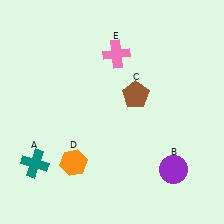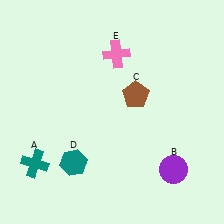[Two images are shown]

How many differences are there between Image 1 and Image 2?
There is 1 difference between the two images.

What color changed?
The hexagon (D) changed from orange in Image 1 to teal in Image 2.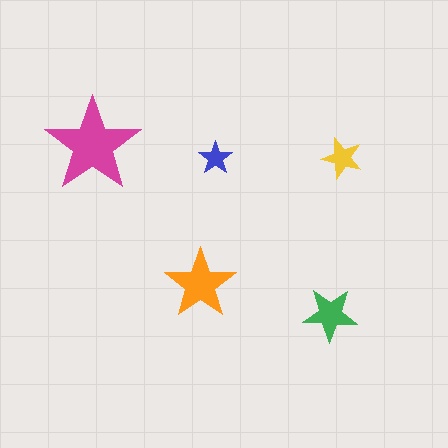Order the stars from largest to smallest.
the magenta one, the orange one, the green one, the yellow one, the blue one.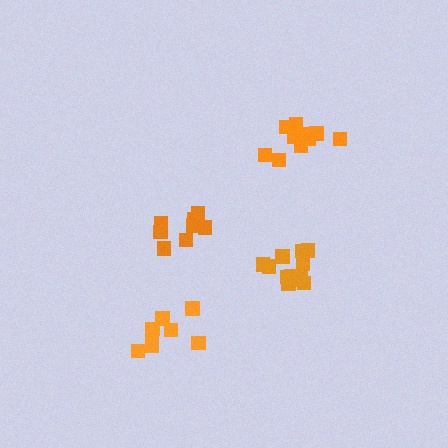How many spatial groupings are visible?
There are 4 spatial groupings.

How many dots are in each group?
Group 1: 12 dots, Group 2: 8 dots, Group 3: 12 dots, Group 4: 8 dots (40 total).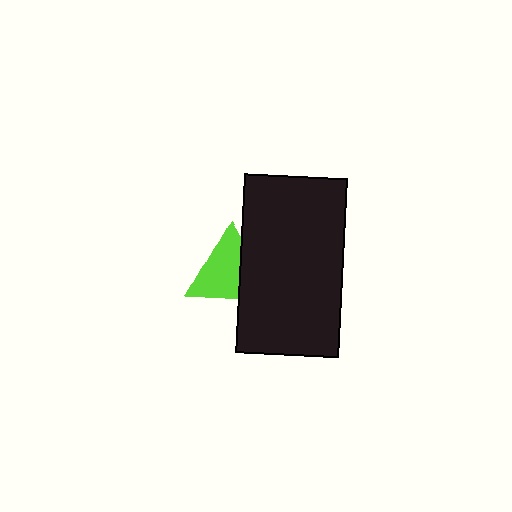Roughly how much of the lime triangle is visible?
Most of it is visible (roughly 68%).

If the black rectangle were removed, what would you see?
You would see the complete lime triangle.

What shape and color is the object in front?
The object in front is a black rectangle.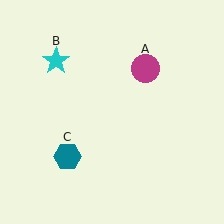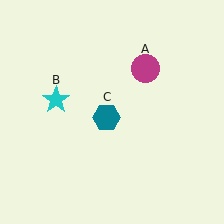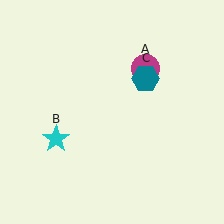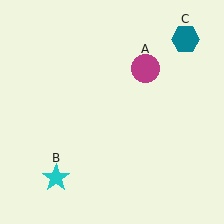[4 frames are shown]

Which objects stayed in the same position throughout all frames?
Magenta circle (object A) remained stationary.